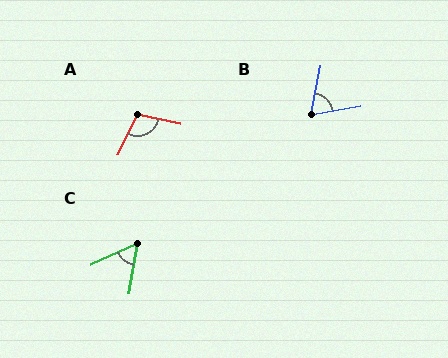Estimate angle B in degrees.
Approximately 68 degrees.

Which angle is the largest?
A, at approximately 104 degrees.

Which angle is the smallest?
C, at approximately 56 degrees.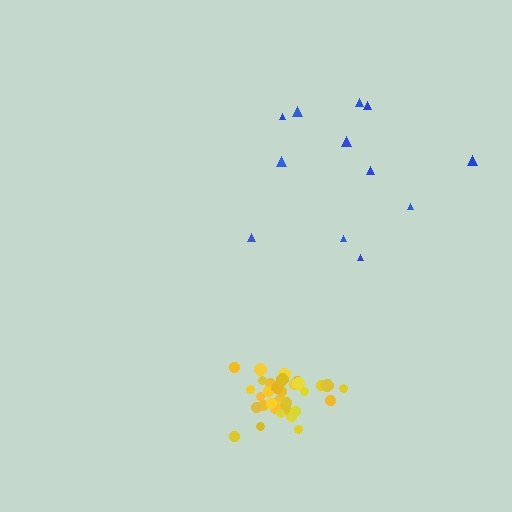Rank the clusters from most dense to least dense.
yellow, blue.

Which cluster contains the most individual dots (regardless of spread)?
Yellow (35).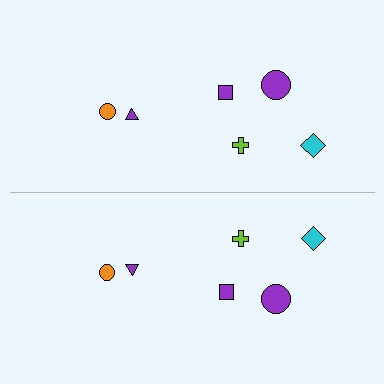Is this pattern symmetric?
Yes, this pattern has bilateral (reflection) symmetry.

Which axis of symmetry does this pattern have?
The pattern has a horizontal axis of symmetry running through the center of the image.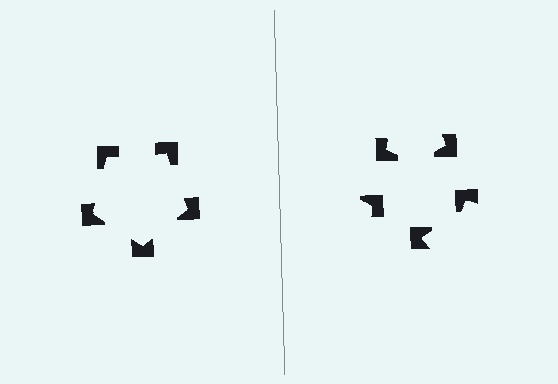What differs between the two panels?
The notched squares are positioned identically on both sides; only the wedge orientations differ. On the left they align to a pentagon; on the right they are misaligned.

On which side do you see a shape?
An illusory pentagon appears on the left side. On the right side the wedge cuts are rotated, so no coherent shape forms.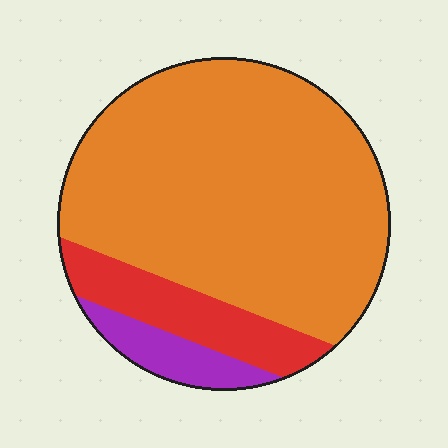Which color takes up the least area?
Purple, at roughly 10%.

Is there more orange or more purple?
Orange.